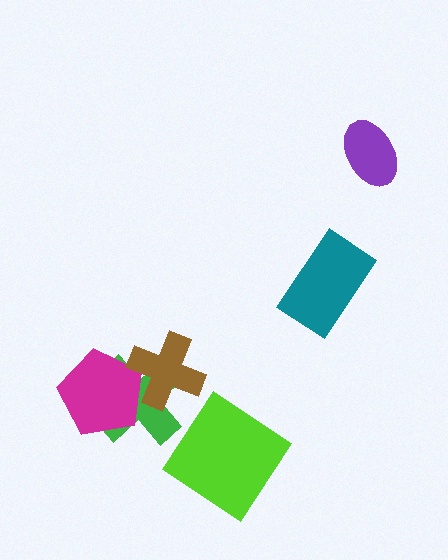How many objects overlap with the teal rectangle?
0 objects overlap with the teal rectangle.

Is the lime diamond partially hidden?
No, no other shape covers it.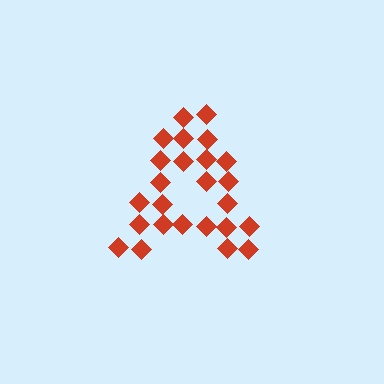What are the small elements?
The small elements are diamonds.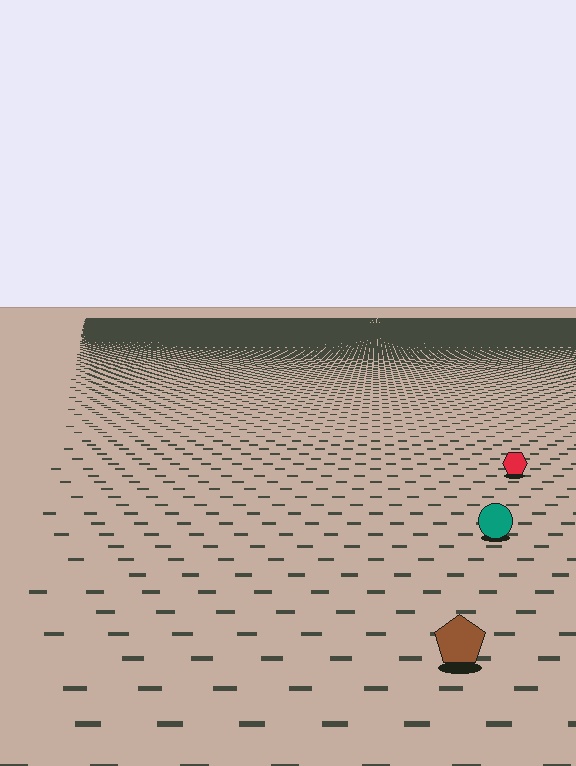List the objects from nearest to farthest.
From nearest to farthest: the brown pentagon, the teal circle, the red hexagon.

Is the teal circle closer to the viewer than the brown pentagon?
No. The brown pentagon is closer — you can tell from the texture gradient: the ground texture is coarser near it.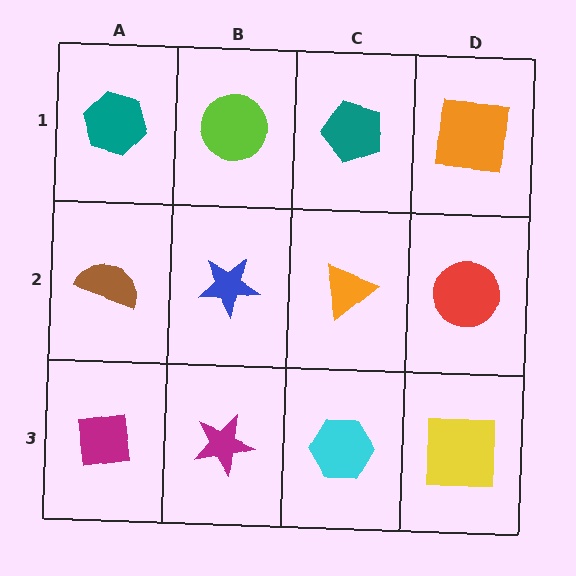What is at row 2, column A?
A brown semicircle.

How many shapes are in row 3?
4 shapes.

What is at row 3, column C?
A cyan hexagon.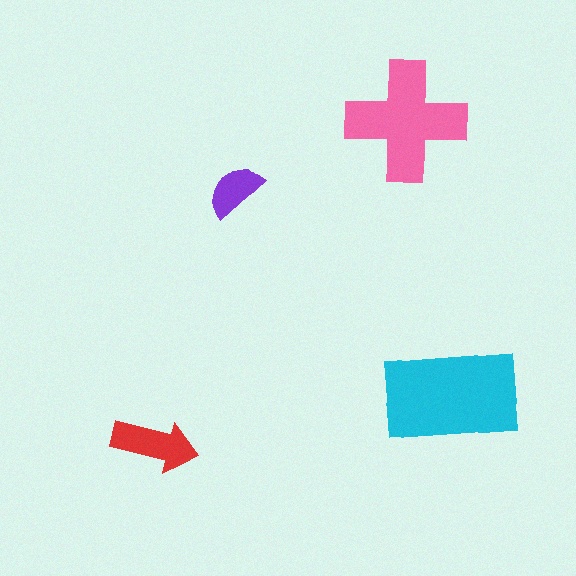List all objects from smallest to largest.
The purple semicircle, the red arrow, the pink cross, the cyan rectangle.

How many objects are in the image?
There are 4 objects in the image.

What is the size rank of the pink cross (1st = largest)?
2nd.